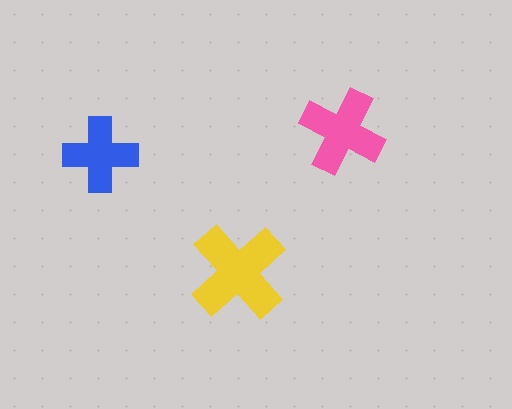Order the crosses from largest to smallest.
the yellow one, the pink one, the blue one.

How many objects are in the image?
There are 3 objects in the image.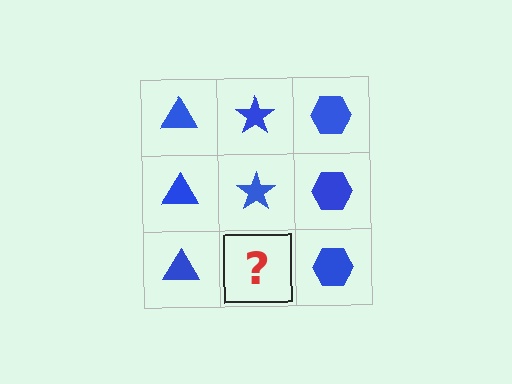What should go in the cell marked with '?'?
The missing cell should contain a blue star.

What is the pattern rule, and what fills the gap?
The rule is that each column has a consistent shape. The gap should be filled with a blue star.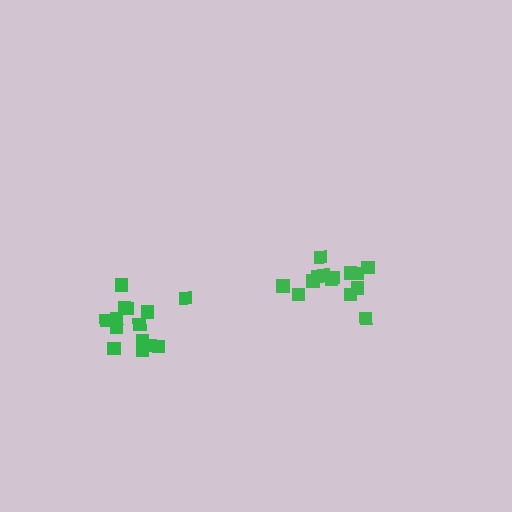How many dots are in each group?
Group 1: 14 dots, Group 2: 14 dots (28 total).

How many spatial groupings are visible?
There are 2 spatial groupings.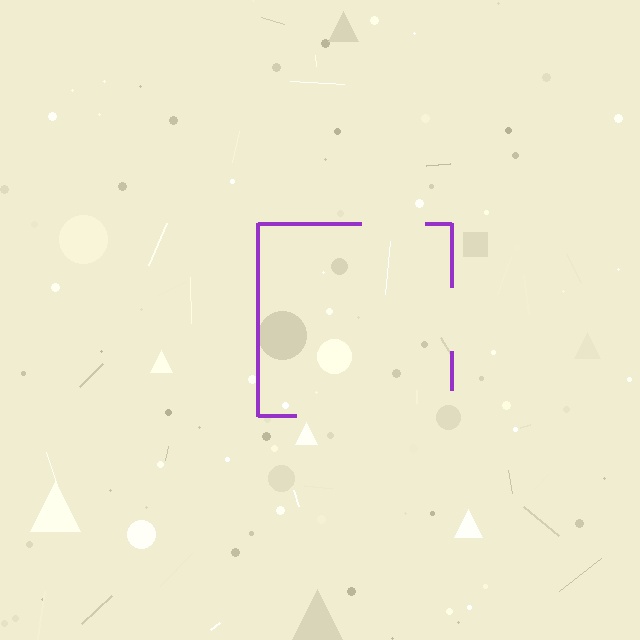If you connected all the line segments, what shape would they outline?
They would outline a square.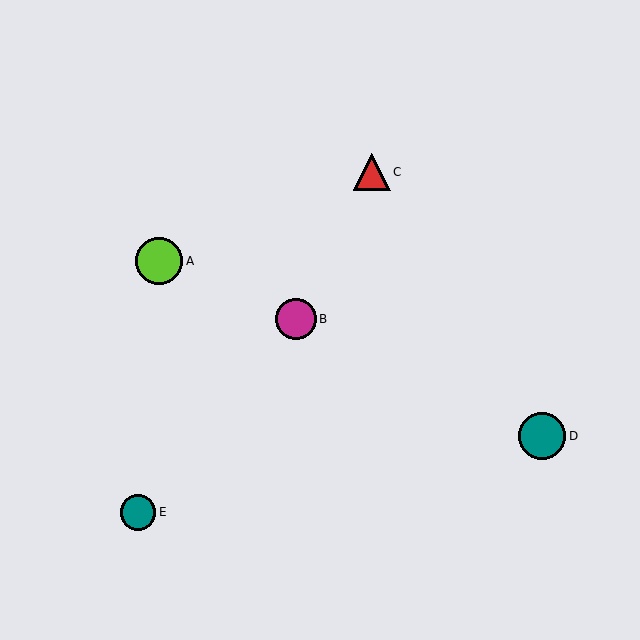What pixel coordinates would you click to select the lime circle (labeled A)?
Click at (159, 261) to select the lime circle A.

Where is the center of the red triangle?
The center of the red triangle is at (372, 172).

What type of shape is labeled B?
Shape B is a magenta circle.